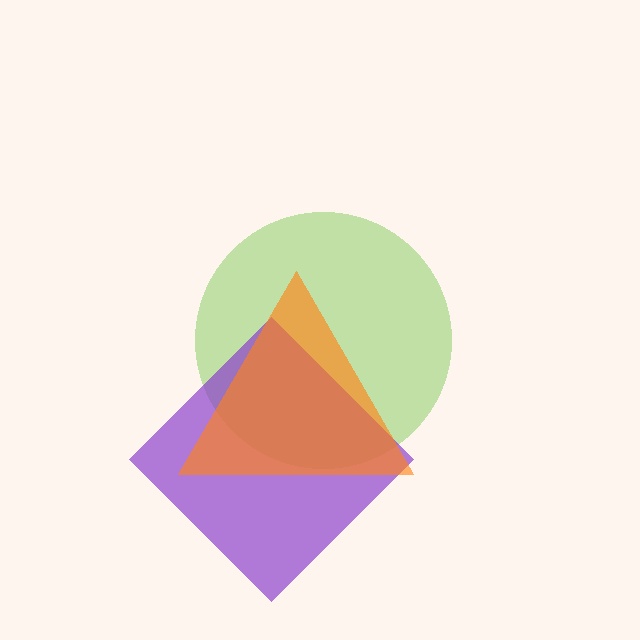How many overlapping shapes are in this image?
There are 3 overlapping shapes in the image.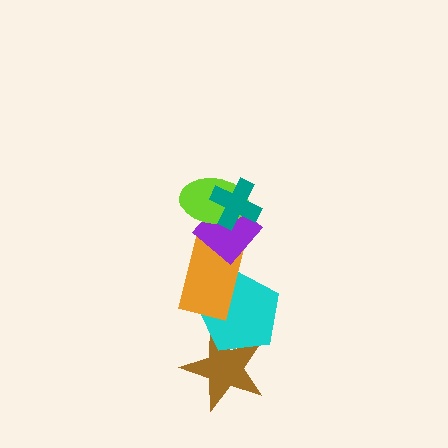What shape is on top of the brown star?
The cyan pentagon is on top of the brown star.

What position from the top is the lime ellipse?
The lime ellipse is 2nd from the top.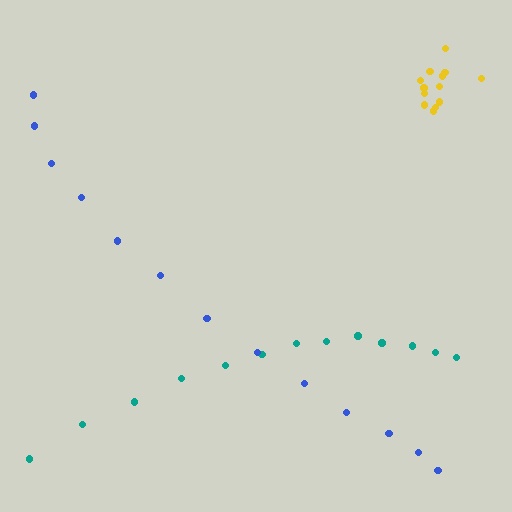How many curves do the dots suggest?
There are 3 distinct paths.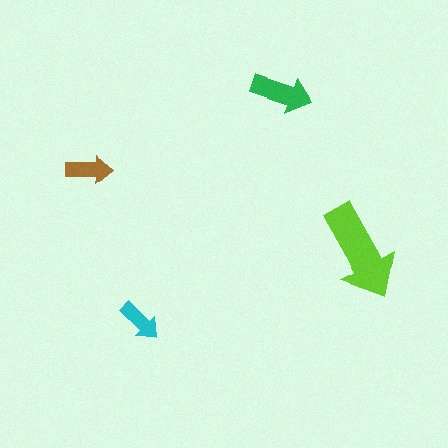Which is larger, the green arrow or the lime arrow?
The lime one.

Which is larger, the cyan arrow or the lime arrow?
The lime one.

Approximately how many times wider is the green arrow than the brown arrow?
About 1.5 times wider.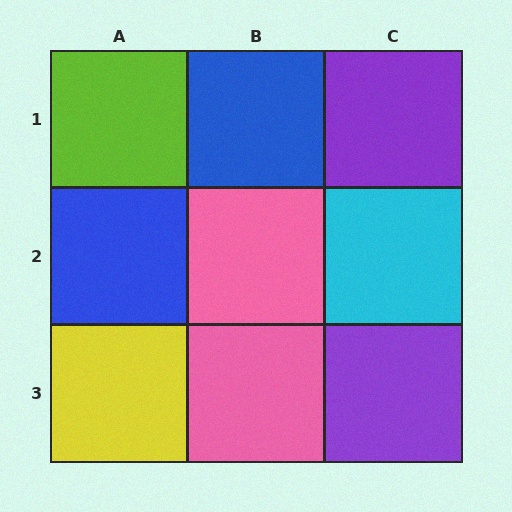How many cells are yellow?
1 cell is yellow.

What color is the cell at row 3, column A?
Yellow.